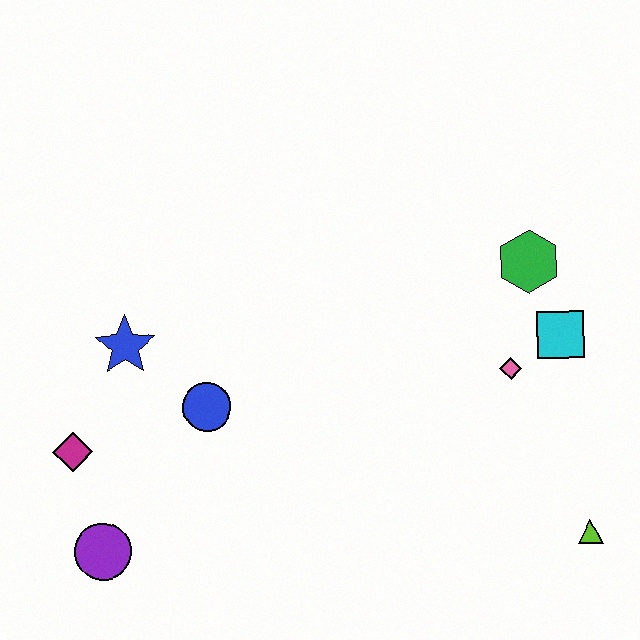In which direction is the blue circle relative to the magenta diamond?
The blue circle is to the right of the magenta diamond.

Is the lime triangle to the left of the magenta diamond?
No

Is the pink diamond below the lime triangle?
No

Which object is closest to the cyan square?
The pink diamond is closest to the cyan square.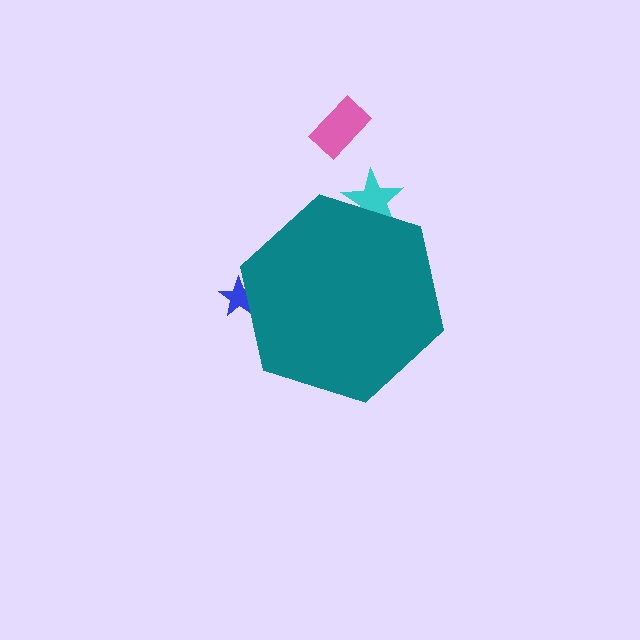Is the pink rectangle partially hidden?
No, the pink rectangle is fully visible.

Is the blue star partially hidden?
Yes, the blue star is partially hidden behind the teal hexagon.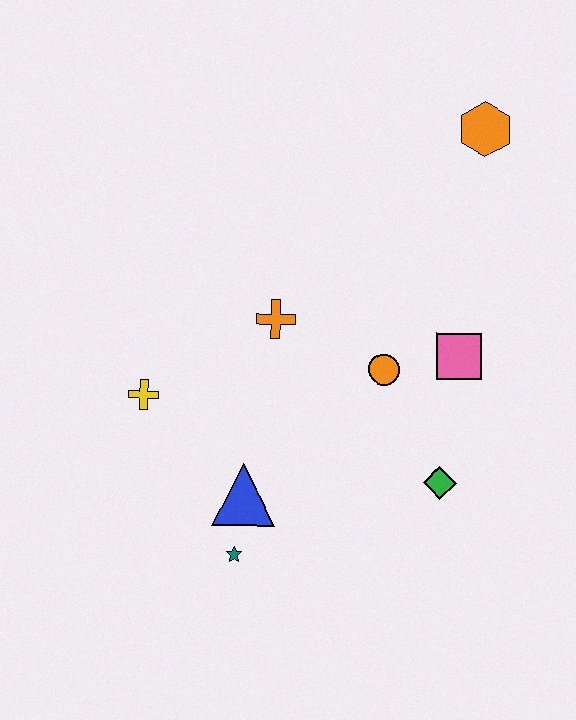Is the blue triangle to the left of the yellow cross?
No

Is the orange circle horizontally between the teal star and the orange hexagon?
Yes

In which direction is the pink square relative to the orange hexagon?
The pink square is below the orange hexagon.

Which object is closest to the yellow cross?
The blue triangle is closest to the yellow cross.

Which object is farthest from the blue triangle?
The orange hexagon is farthest from the blue triangle.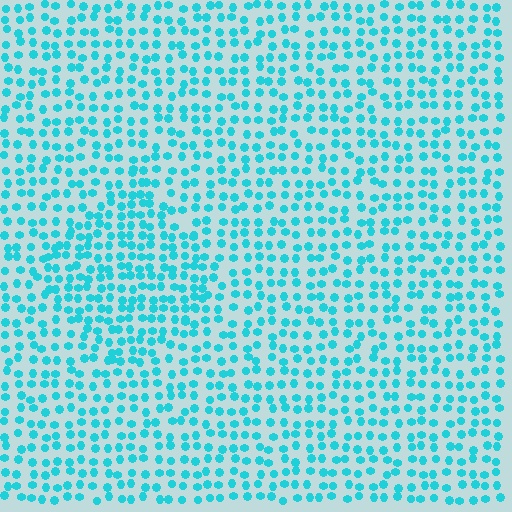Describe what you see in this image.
The image contains small cyan elements arranged at two different densities. A diamond-shaped region is visible where the elements are more densely packed than the surrounding area.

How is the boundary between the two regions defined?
The boundary is defined by a change in element density (approximately 1.4x ratio). All elements are the same color, size, and shape.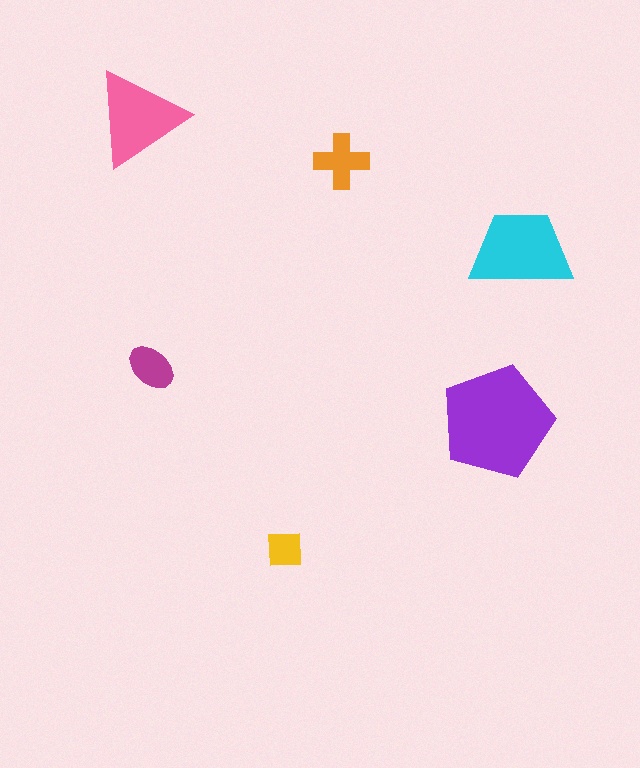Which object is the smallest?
The yellow square.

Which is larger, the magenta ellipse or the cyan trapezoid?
The cyan trapezoid.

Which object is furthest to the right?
The cyan trapezoid is rightmost.